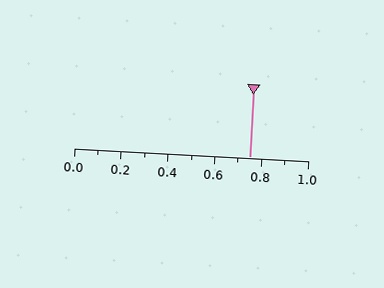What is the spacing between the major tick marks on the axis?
The major ticks are spaced 0.2 apart.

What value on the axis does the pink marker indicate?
The marker indicates approximately 0.75.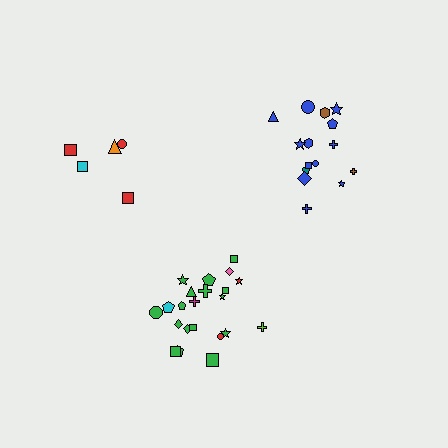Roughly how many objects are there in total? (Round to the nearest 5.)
Roughly 40 objects in total.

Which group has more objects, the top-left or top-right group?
The top-right group.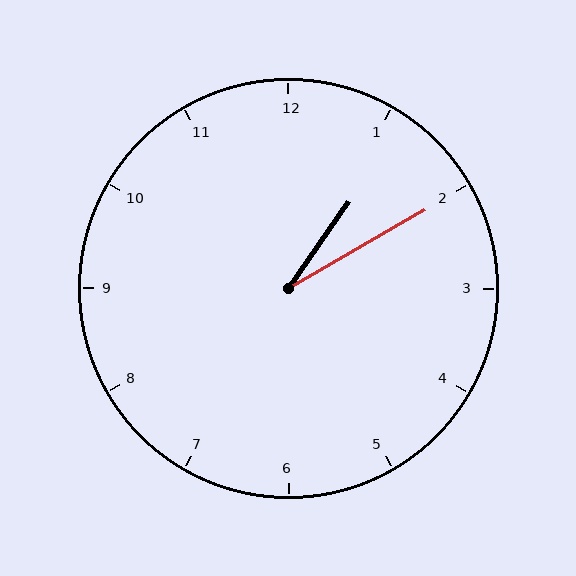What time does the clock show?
1:10.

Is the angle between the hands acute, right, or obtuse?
It is acute.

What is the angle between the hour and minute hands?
Approximately 25 degrees.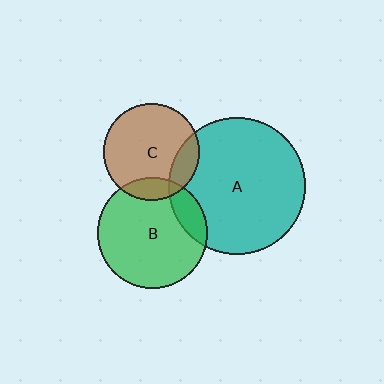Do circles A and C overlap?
Yes.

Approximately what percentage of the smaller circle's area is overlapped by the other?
Approximately 15%.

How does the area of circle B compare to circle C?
Approximately 1.3 times.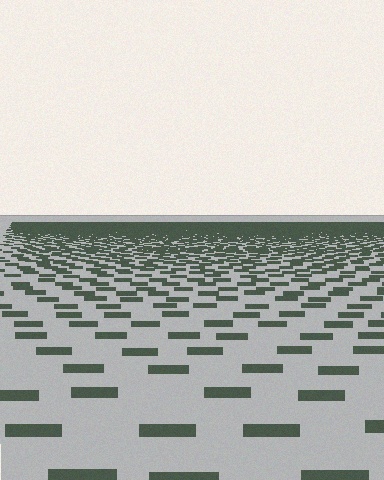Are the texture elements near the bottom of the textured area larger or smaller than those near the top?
Larger. Near the bottom, elements are closer to the viewer and appear at a bigger on-screen size.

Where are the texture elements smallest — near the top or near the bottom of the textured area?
Near the top.